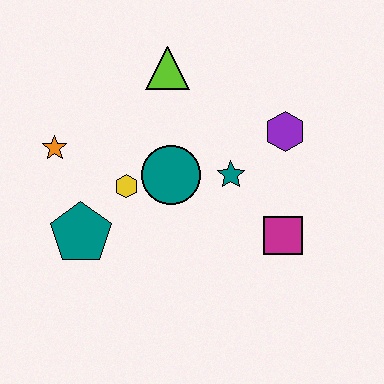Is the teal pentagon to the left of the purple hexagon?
Yes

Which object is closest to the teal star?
The teal circle is closest to the teal star.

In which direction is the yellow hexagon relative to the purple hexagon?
The yellow hexagon is to the left of the purple hexagon.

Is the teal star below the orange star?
Yes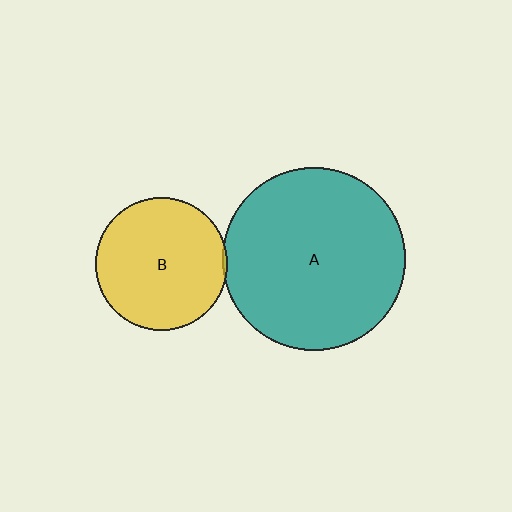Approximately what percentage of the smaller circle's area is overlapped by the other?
Approximately 5%.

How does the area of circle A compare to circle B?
Approximately 1.9 times.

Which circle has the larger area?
Circle A (teal).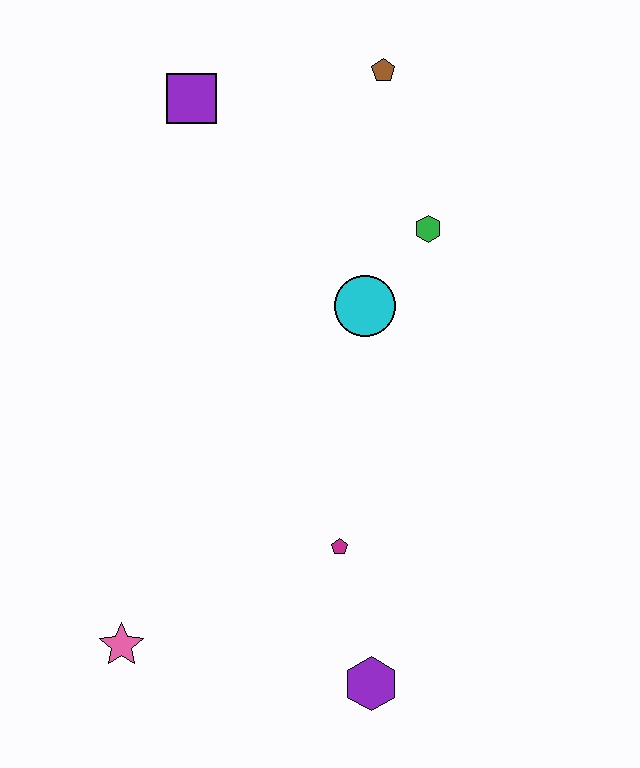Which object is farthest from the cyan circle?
The pink star is farthest from the cyan circle.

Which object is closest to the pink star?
The magenta pentagon is closest to the pink star.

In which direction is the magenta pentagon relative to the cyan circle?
The magenta pentagon is below the cyan circle.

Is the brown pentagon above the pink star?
Yes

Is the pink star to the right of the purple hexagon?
No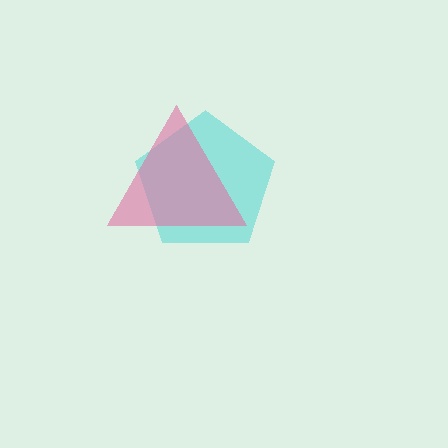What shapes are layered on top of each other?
The layered shapes are: a cyan pentagon, a pink triangle.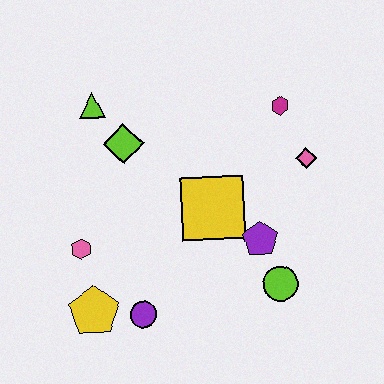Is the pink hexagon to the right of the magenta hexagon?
No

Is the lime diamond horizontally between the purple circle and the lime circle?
No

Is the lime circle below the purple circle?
No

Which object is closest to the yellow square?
The purple pentagon is closest to the yellow square.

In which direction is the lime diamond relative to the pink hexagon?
The lime diamond is above the pink hexagon.